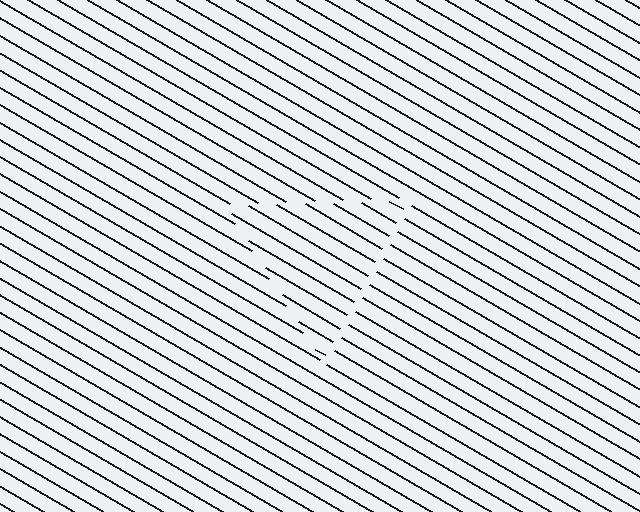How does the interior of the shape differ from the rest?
The interior of the shape contains the same grating, shifted by half a period — the contour is defined by the phase discontinuity where line-ends from the inner and outer gratings abut.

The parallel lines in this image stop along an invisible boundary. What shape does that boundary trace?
An illusory triangle. The interior of the shape contains the same grating, shifted by half a period — the contour is defined by the phase discontinuity where line-ends from the inner and outer gratings abut.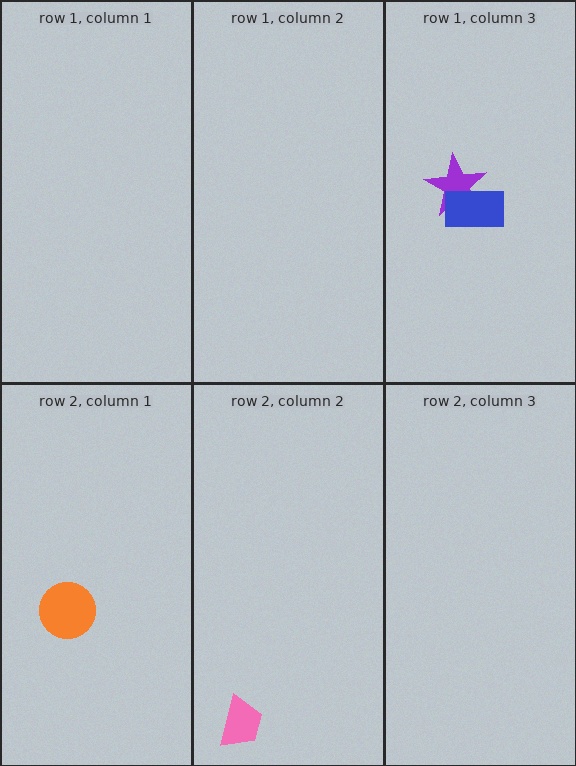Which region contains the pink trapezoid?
The row 2, column 2 region.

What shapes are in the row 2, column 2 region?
The pink trapezoid.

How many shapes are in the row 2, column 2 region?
1.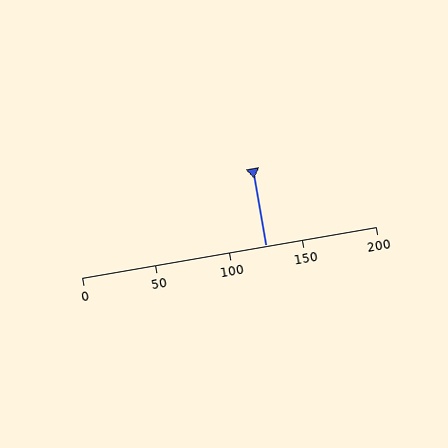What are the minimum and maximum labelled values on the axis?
The axis runs from 0 to 200.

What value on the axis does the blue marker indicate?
The marker indicates approximately 125.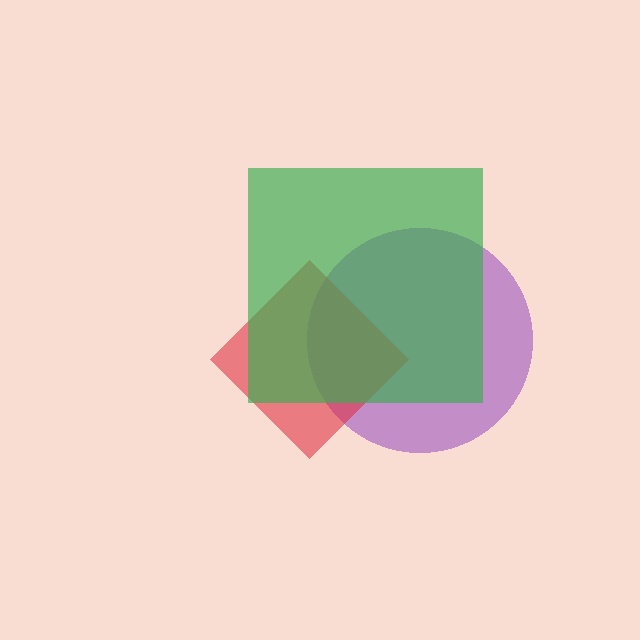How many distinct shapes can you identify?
There are 3 distinct shapes: a purple circle, a red diamond, a green square.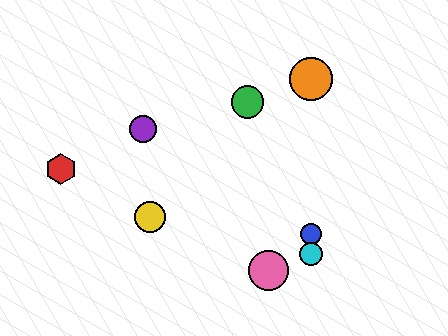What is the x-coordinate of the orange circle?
The orange circle is at x≈311.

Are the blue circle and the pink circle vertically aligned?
No, the blue circle is at x≈311 and the pink circle is at x≈268.